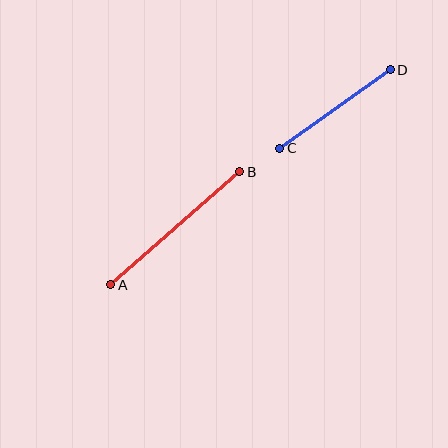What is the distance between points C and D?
The distance is approximately 136 pixels.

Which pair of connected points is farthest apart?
Points A and B are farthest apart.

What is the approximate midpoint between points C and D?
The midpoint is at approximately (335, 109) pixels.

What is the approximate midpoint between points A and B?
The midpoint is at approximately (175, 228) pixels.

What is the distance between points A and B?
The distance is approximately 172 pixels.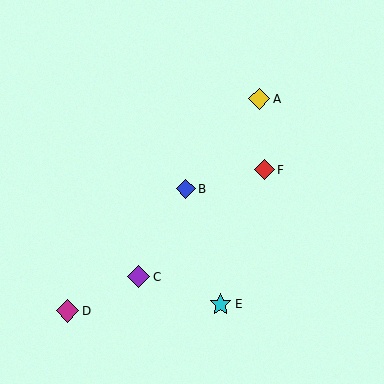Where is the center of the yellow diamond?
The center of the yellow diamond is at (259, 99).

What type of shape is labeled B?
Shape B is a blue diamond.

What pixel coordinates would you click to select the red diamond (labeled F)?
Click at (264, 170) to select the red diamond F.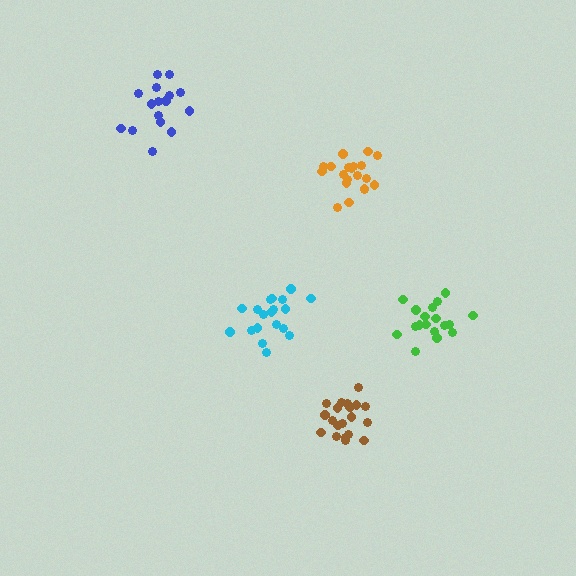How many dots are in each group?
Group 1: 20 dots, Group 2: 19 dots, Group 3: 19 dots, Group 4: 20 dots, Group 5: 16 dots (94 total).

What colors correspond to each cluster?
The clusters are colored: orange, green, cyan, brown, blue.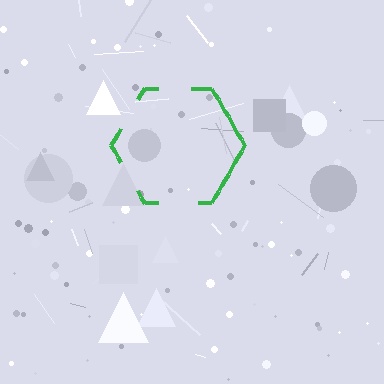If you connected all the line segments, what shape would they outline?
They would outline a hexagon.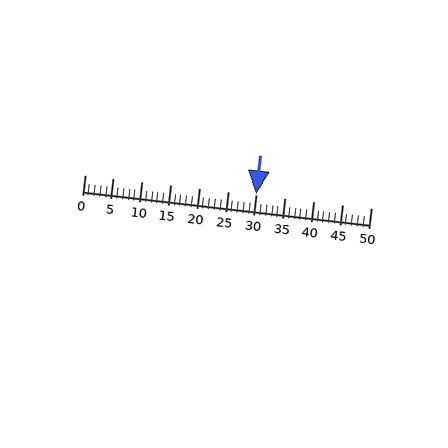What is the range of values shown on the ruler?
The ruler shows values from 0 to 50.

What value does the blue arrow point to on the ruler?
The blue arrow points to approximately 30.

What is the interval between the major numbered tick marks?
The major tick marks are spaced 5 units apart.